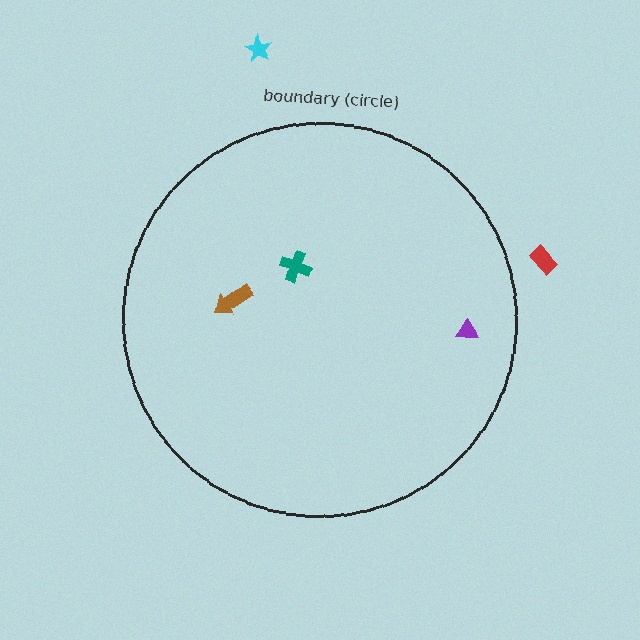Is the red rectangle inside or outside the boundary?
Outside.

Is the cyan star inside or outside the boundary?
Outside.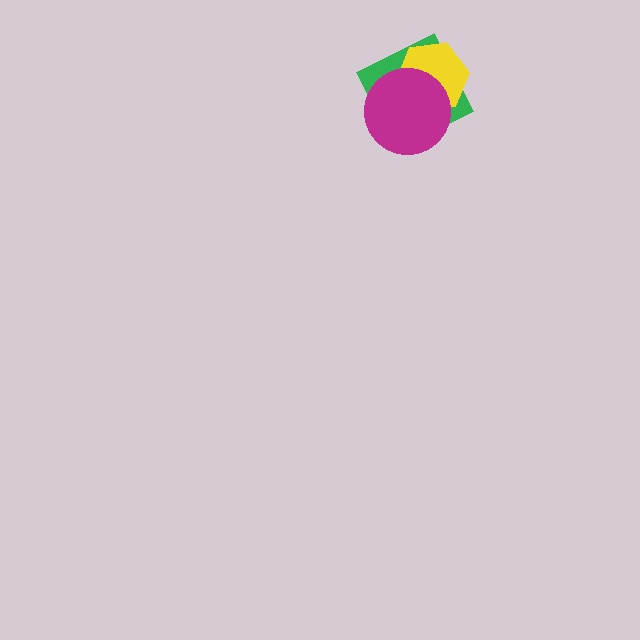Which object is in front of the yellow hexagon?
The magenta circle is in front of the yellow hexagon.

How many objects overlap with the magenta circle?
2 objects overlap with the magenta circle.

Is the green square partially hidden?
Yes, it is partially covered by another shape.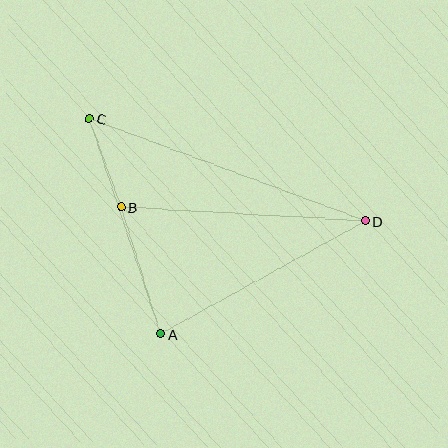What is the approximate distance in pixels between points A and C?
The distance between A and C is approximately 227 pixels.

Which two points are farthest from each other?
Points C and D are farthest from each other.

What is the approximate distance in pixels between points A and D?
The distance between A and D is approximately 234 pixels.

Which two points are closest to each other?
Points B and C are closest to each other.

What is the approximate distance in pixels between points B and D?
The distance between B and D is approximately 245 pixels.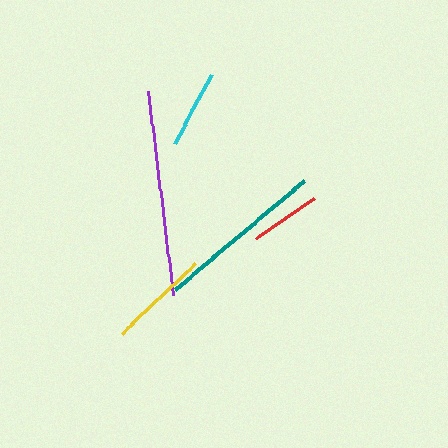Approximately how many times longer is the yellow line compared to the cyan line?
The yellow line is approximately 1.3 times the length of the cyan line.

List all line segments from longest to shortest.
From longest to shortest: purple, teal, yellow, cyan, red.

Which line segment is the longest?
The purple line is the longest at approximately 206 pixels.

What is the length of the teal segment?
The teal segment is approximately 169 pixels long.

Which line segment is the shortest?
The red line is the shortest at approximately 71 pixels.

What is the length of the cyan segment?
The cyan segment is approximately 78 pixels long.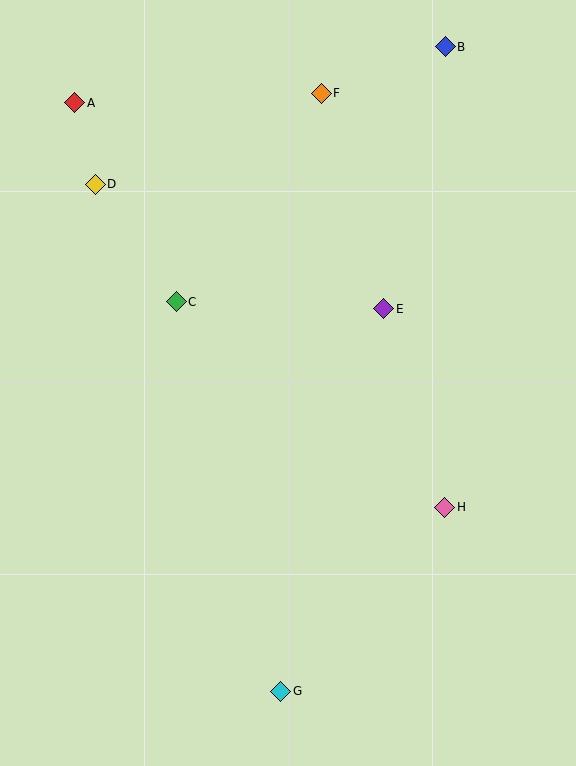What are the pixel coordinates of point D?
Point D is at (95, 184).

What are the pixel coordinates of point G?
Point G is at (281, 691).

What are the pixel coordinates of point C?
Point C is at (176, 302).